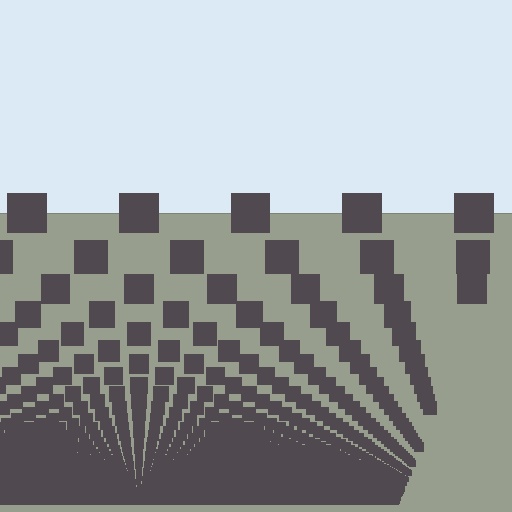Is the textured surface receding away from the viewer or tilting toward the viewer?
The surface appears to tilt toward the viewer. Texture elements get larger and sparser toward the top.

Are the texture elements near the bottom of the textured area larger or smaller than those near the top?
Smaller. The gradient is inverted — elements near the bottom are smaller and denser.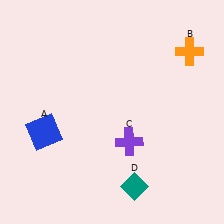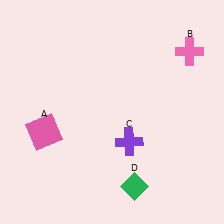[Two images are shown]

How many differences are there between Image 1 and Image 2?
There are 3 differences between the two images.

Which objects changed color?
A changed from blue to pink. B changed from orange to pink. D changed from teal to green.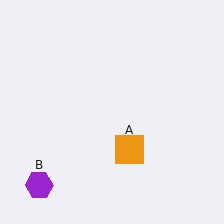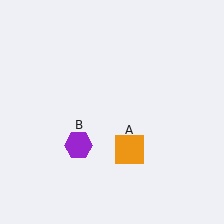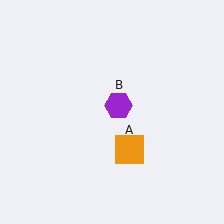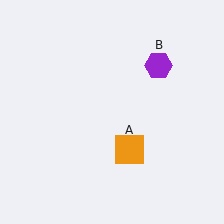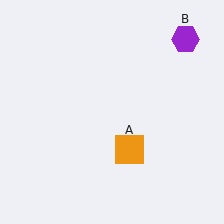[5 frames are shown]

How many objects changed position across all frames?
1 object changed position: purple hexagon (object B).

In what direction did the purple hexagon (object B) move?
The purple hexagon (object B) moved up and to the right.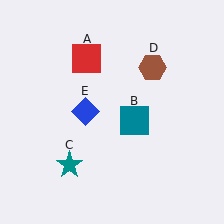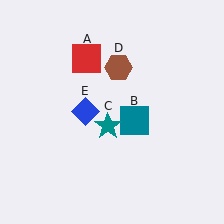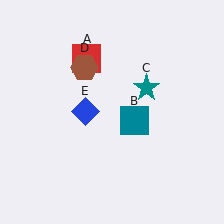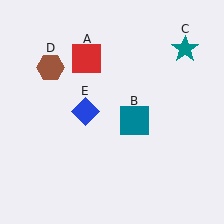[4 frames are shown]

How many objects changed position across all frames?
2 objects changed position: teal star (object C), brown hexagon (object D).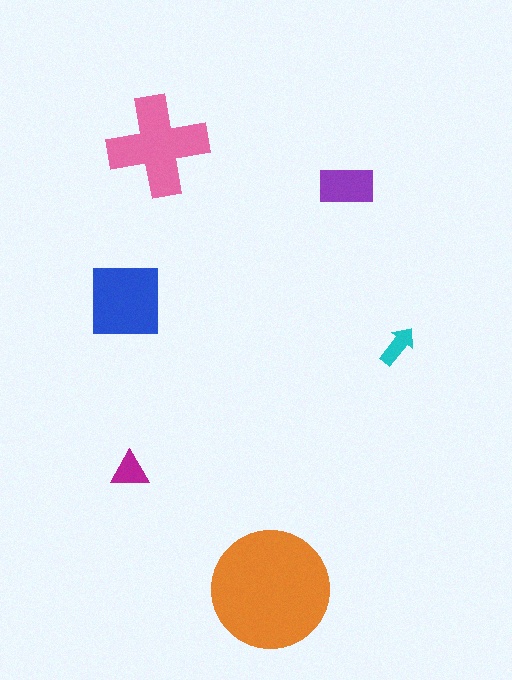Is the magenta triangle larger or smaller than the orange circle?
Smaller.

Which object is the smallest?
The cyan arrow.